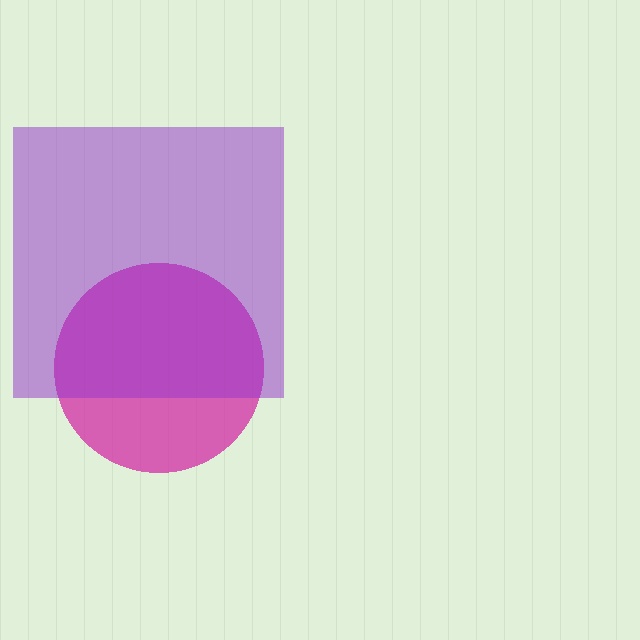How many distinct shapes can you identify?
There are 2 distinct shapes: a magenta circle, a purple square.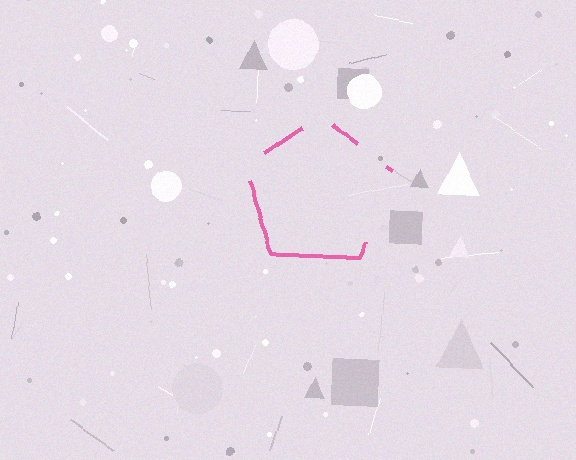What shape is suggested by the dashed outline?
The dashed outline suggests a pentagon.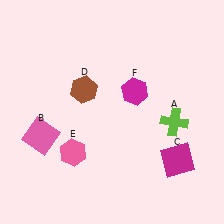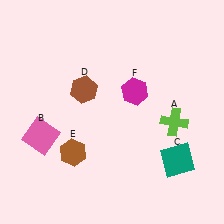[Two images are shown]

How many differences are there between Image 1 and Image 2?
There are 2 differences between the two images.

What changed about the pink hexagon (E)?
In Image 1, E is pink. In Image 2, it changed to brown.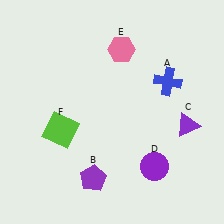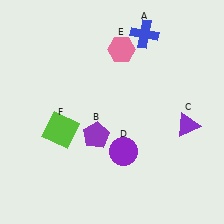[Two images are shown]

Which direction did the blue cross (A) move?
The blue cross (A) moved up.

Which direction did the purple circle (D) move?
The purple circle (D) moved left.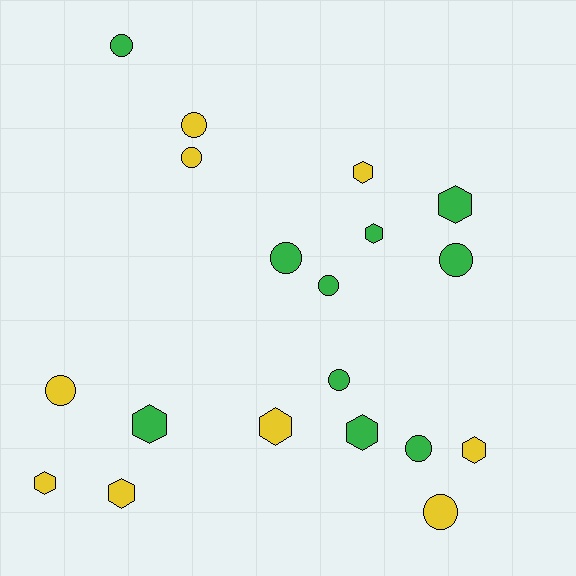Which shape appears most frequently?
Circle, with 10 objects.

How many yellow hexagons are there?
There are 5 yellow hexagons.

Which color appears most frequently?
Green, with 10 objects.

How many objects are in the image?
There are 19 objects.